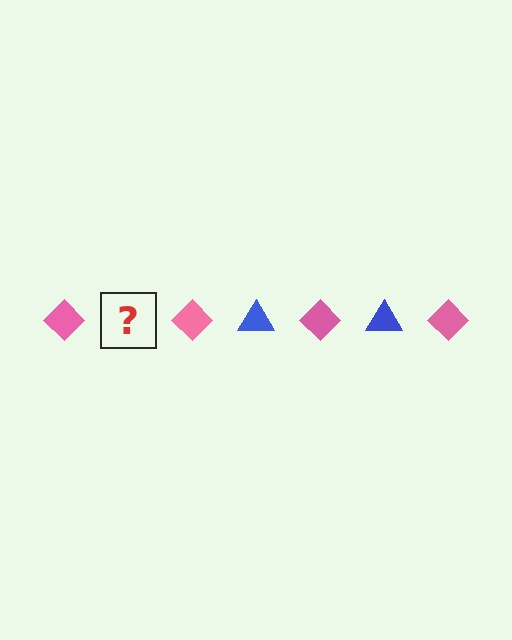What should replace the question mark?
The question mark should be replaced with a blue triangle.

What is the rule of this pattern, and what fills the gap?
The rule is that the pattern alternates between pink diamond and blue triangle. The gap should be filled with a blue triangle.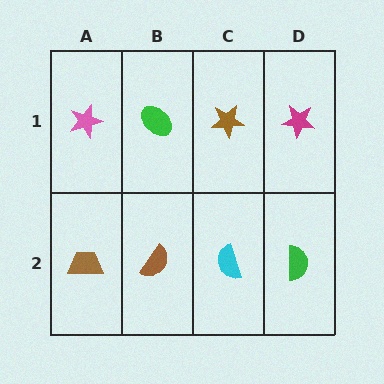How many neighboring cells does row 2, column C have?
3.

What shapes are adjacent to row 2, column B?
A green ellipse (row 1, column B), a brown trapezoid (row 2, column A), a cyan semicircle (row 2, column C).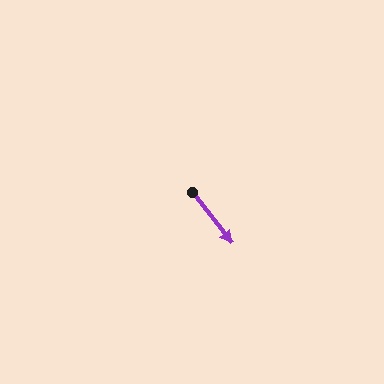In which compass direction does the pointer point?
Southeast.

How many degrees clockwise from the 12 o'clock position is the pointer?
Approximately 142 degrees.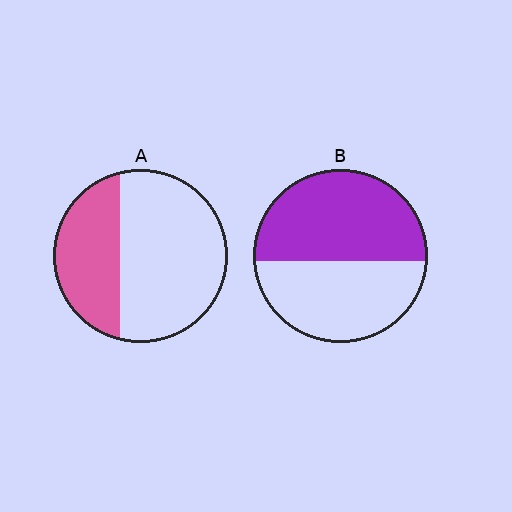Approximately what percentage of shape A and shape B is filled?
A is approximately 35% and B is approximately 55%.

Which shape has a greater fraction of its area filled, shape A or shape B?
Shape B.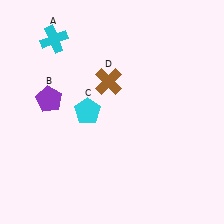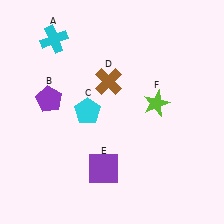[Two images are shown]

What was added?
A purple square (E), a lime star (F) were added in Image 2.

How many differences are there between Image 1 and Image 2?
There are 2 differences between the two images.